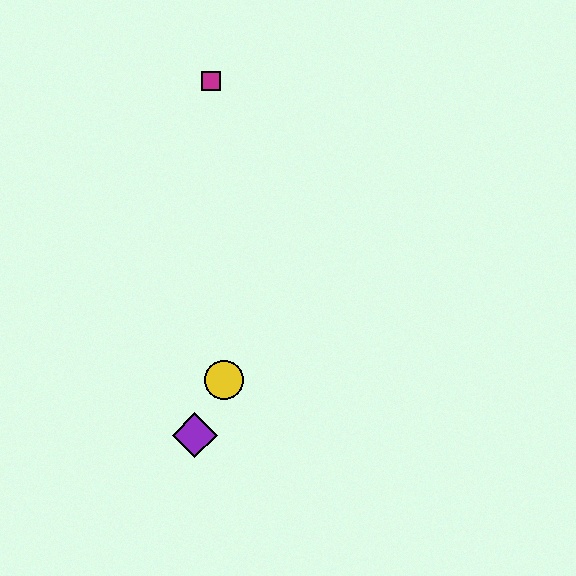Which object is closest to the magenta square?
The yellow circle is closest to the magenta square.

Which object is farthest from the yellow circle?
The magenta square is farthest from the yellow circle.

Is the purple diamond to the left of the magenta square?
Yes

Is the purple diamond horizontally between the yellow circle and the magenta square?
No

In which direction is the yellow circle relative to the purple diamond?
The yellow circle is above the purple diamond.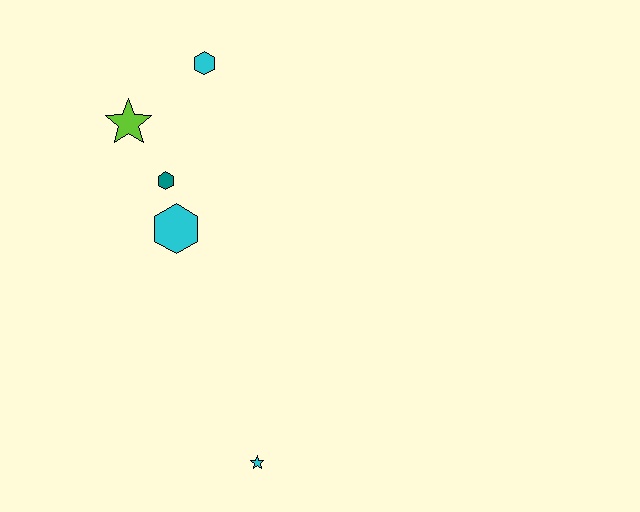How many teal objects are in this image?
There is 1 teal object.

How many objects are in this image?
There are 5 objects.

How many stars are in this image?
There are 2 stars.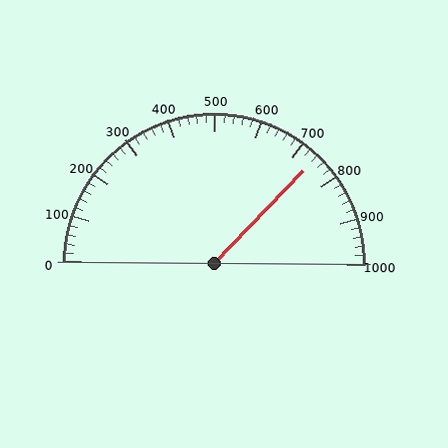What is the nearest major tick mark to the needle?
The nearest major tick mark is 700.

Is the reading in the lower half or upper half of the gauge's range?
The reading is in the upper half of the range (0 to 1000).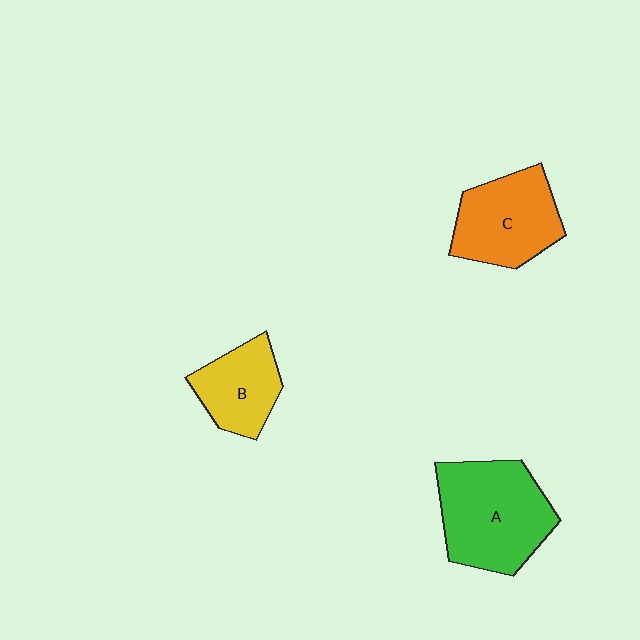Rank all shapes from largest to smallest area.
From largest to smallest: A (green), C (orange), B (yellow).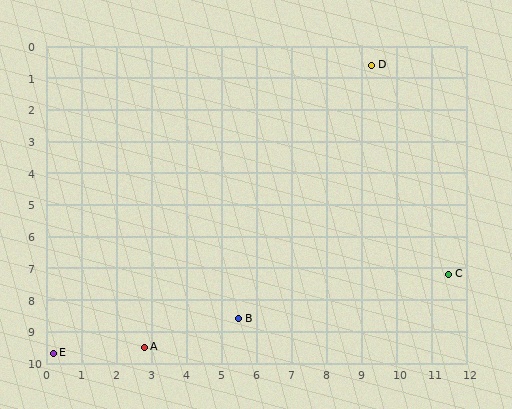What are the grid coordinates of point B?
Point B is at approximately (5.5, 8.6).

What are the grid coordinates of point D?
Point D is at approximately (9.3, 0.6).